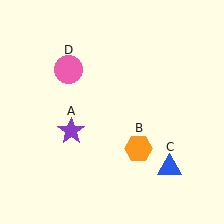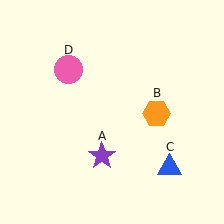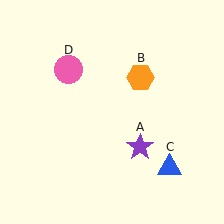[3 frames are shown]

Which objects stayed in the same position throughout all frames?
Blue triangle (object C) and pink circle (object D) remained stationary.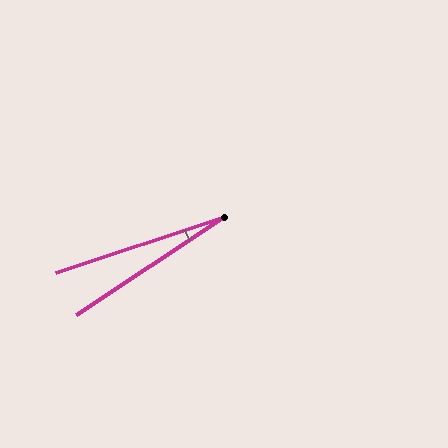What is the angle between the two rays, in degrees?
Approximately 15 degrees.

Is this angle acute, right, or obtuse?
It is acute.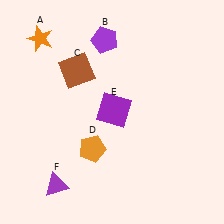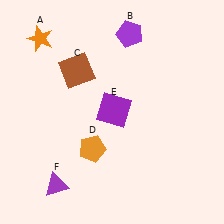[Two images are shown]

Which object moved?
The purple pentagon (B) moved right.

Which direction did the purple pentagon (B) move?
The purple pentagon (B) moved right.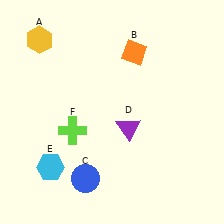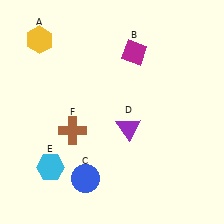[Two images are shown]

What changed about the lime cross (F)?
In Image 1, F is lime. In Image 2, it changed to brown.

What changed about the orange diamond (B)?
In Image 1, B is orange. In Image 2, it changed to magenta.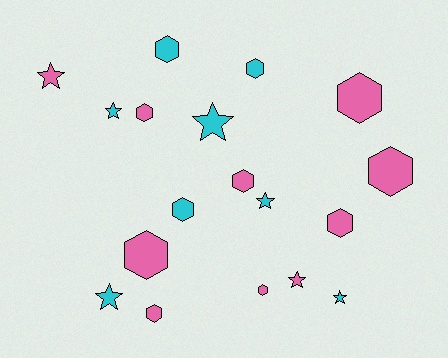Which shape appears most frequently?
Hexagon, with 11 objects.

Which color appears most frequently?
Pink, with 10 objects.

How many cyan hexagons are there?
There are 3 cyan hexagons.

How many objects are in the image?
There are 18 objects.